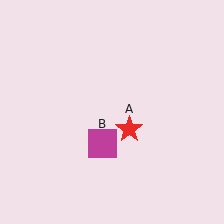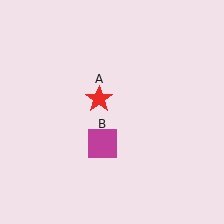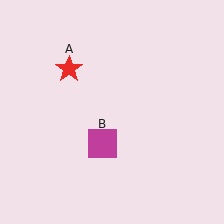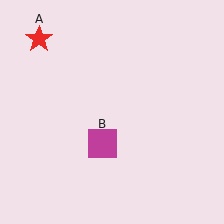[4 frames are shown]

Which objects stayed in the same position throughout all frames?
Magenta square (object B) remained stationary.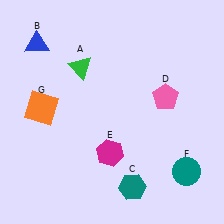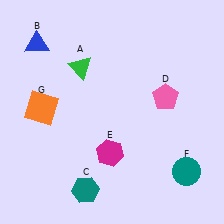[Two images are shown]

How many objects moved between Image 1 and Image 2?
1 object moved between the two images.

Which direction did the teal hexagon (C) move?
The teal hexagon (C) moved left.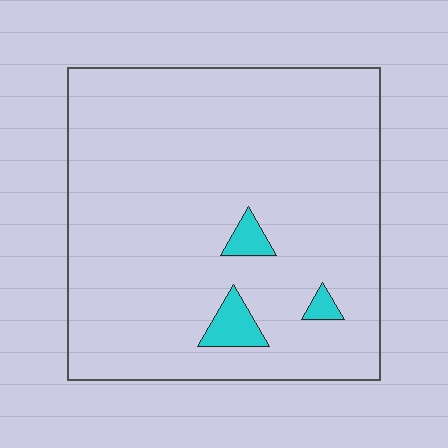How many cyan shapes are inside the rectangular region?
3.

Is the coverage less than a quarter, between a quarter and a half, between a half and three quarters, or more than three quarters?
Less than a quarter.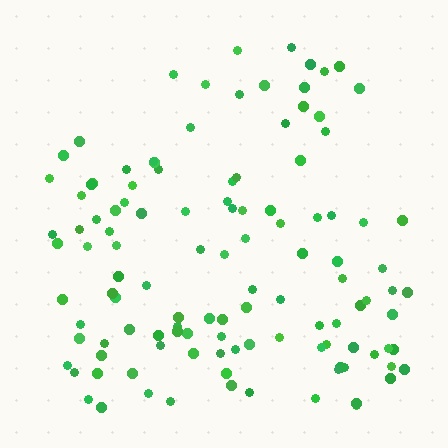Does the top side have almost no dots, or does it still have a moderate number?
Still a moderate number, just noticeably fewer than the bottom.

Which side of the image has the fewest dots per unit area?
The top.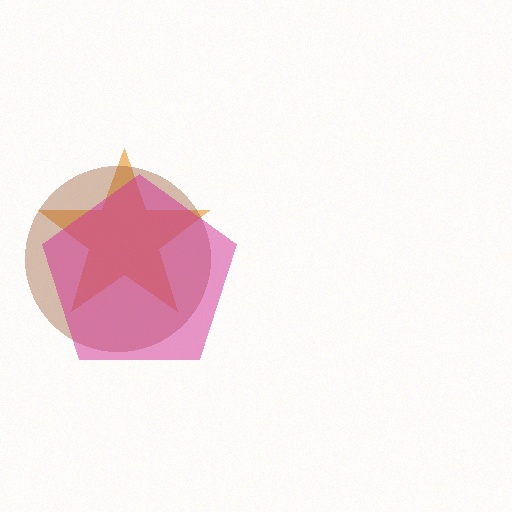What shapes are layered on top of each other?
The layered shapes are: an orange star, a brown circle, a magenta pentagon.